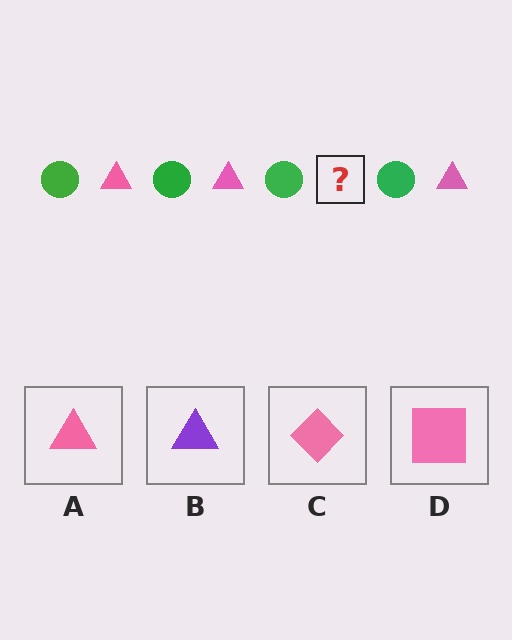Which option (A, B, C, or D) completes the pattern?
A.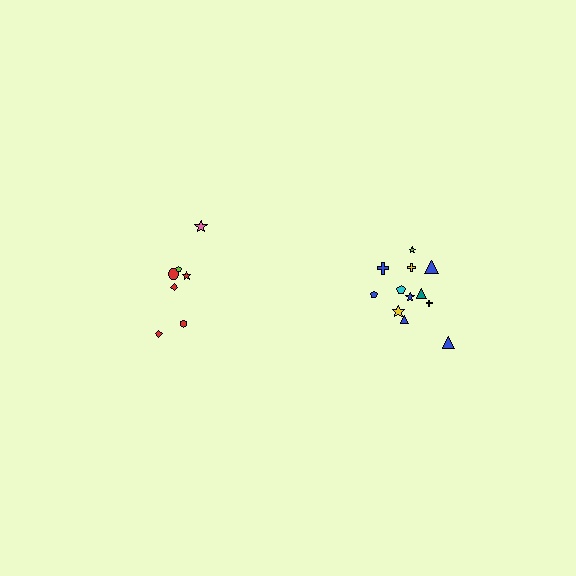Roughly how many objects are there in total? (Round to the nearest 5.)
Roughly 20 objects in total.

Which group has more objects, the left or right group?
The right group.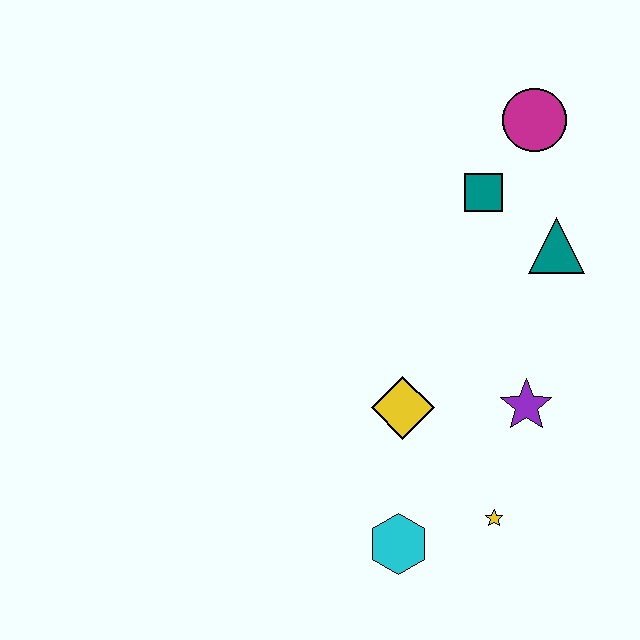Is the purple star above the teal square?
No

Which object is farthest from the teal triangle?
The cyan hexagon is farthest from the teal triangle.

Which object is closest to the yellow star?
The cyan hexagon is closest to the yellow star.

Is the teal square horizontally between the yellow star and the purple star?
No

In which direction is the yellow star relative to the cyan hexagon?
The yellow star is to the right of the cyan hexagon.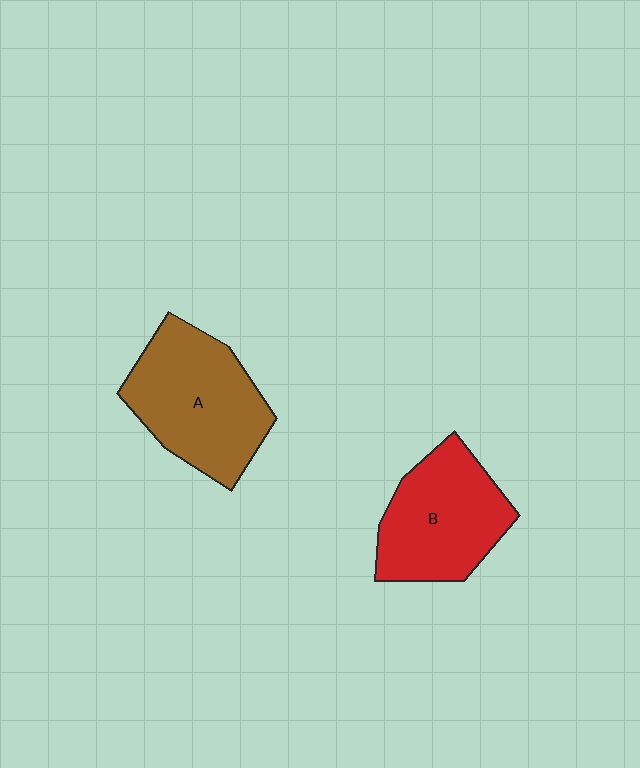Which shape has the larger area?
Shape A (brown).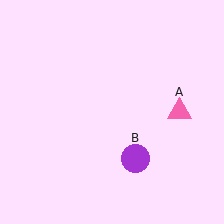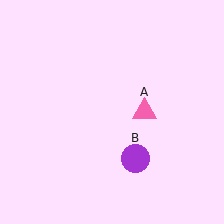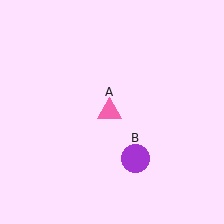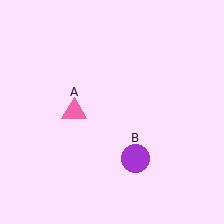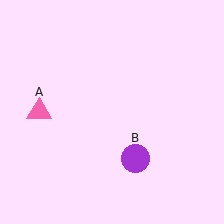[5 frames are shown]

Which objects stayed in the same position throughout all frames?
Purple circle (object B) remained stationary.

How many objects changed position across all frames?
1 object changed position: pink triangle (object A).